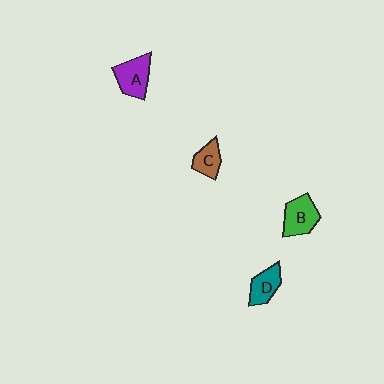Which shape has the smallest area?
Shape C (brown).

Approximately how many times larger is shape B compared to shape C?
Approximately 1.4 times.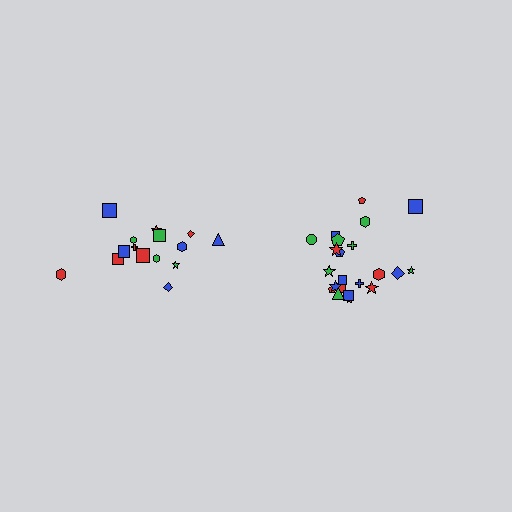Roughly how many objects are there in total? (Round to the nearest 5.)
Roughly 35 objects in total.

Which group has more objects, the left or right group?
The right group.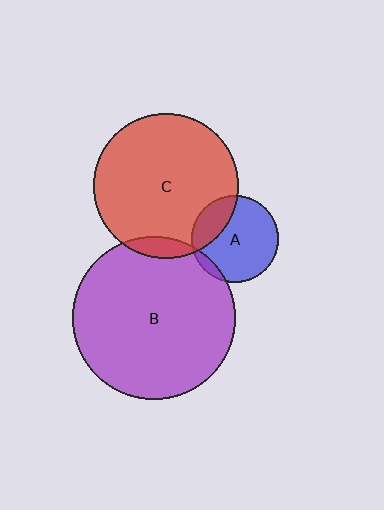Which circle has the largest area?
Circle B (purple).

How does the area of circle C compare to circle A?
Approximately 2.8 times.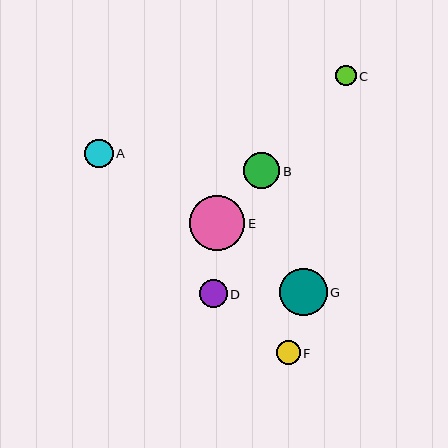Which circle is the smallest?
Circle C is the smallest with a size of approximately 21 pixels.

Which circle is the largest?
Circle E is the largest with a size of approximately 55 pixels.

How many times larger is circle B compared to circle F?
Circle B is approximately 1.5 times the size of circle F.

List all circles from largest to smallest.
From largest to smallest: E, G, B, A, D, F, C.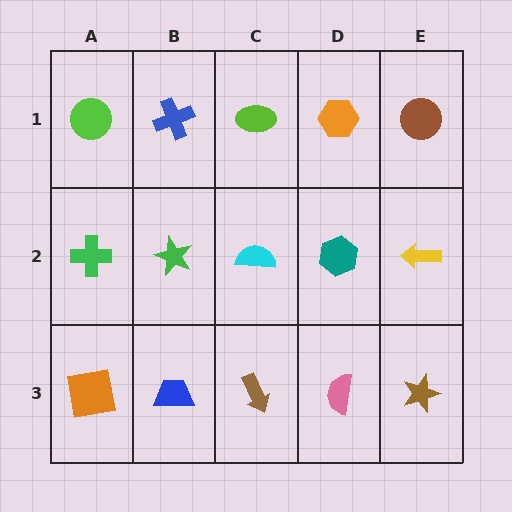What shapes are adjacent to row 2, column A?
A lime circle (row 1, column A), an orange square (row 3, column A), a green star (row 2, column B).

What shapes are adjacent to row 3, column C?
A cyan semicircle (row 2, column C), a blue trapezoid (row 3, column B), a pink semicircle (row 3, column D).